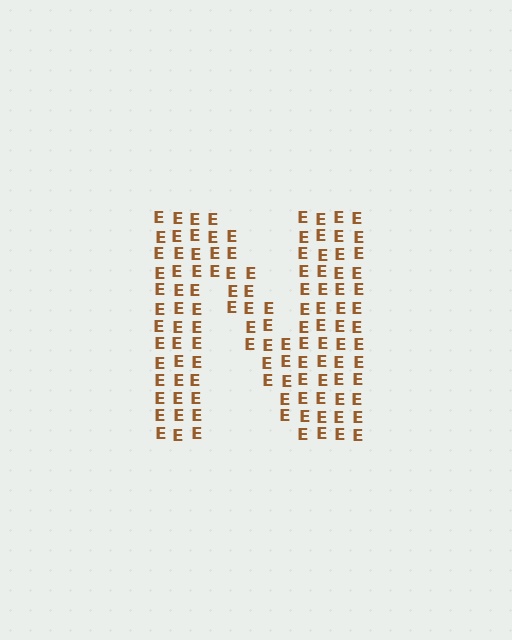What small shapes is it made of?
It is made of small letter E's.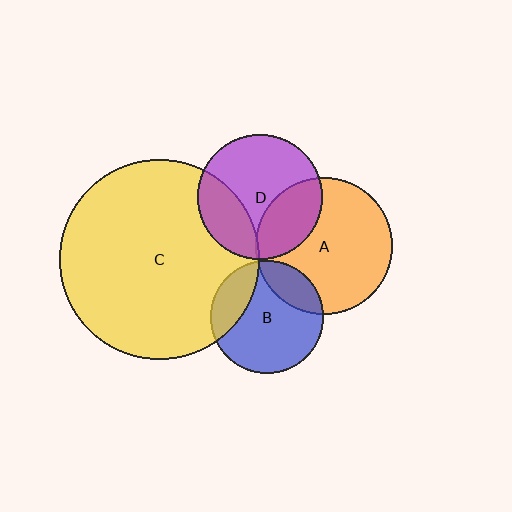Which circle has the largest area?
Circle C (yellow).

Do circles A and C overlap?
Yes.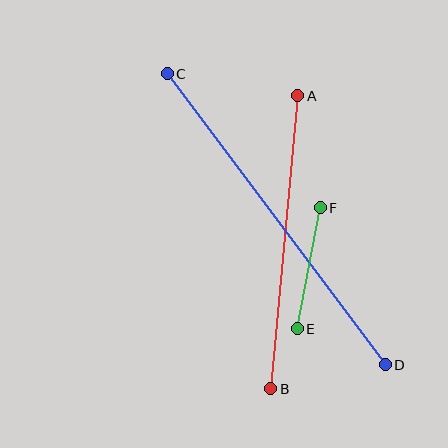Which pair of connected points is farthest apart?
Points C and D are farthest apart.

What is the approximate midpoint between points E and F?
The midpoint is at approximately (309, 268) pixels.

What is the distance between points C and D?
The distance is approximately 364 pixels.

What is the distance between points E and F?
The distance is approximately 123 pixels.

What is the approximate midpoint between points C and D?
The midpoint is at approximately (276, 219) pixels.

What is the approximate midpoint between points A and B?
The midpoint is at approximately (284, 242) pixels.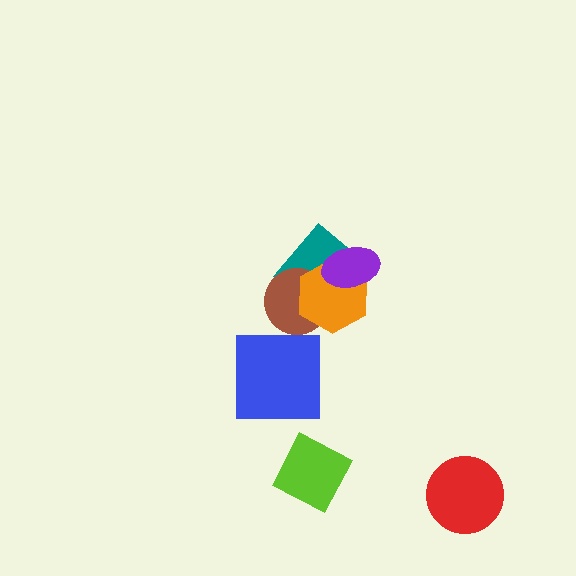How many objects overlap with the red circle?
0 objects overlap with the red circle.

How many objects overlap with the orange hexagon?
3 objects overlap with the orange hexagon.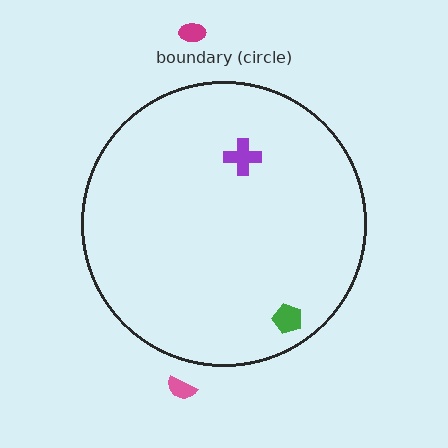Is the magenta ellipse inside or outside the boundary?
Outside.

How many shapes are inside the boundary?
2 inside, 2 outside.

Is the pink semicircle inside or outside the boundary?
Outside.